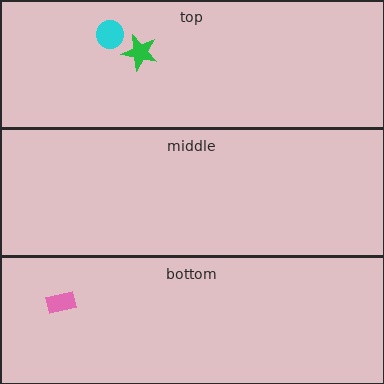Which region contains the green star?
The top region.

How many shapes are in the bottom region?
1.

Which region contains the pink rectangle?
The bottom region.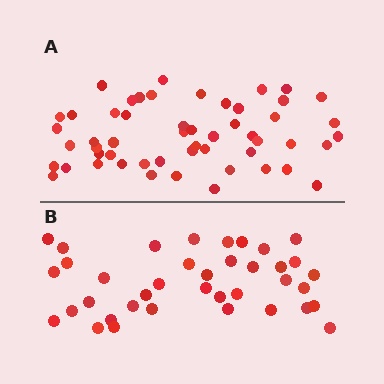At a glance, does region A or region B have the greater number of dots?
Region A (the top region) has more dots.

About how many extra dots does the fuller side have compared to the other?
Region A has approximately 15 more dots than region B.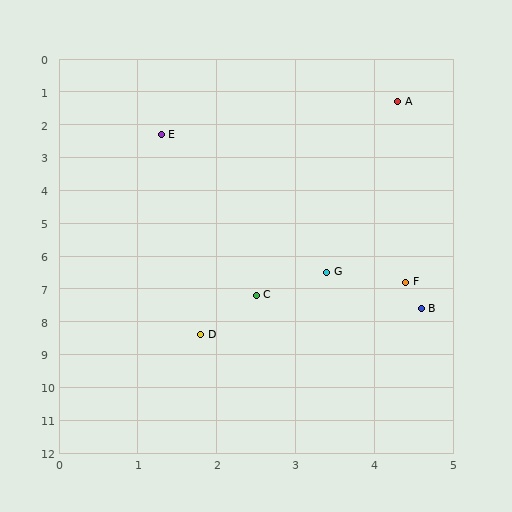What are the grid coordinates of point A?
Point A is at approximately (4.3, 1.3).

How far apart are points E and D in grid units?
Points E and D are about 6.1 grid units apart.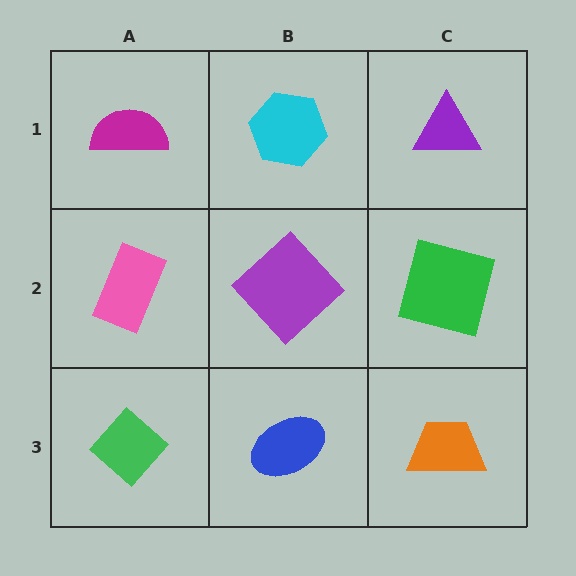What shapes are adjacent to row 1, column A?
A pink rectangle (row 2, column A), a cyan hexagon (row 1, column B).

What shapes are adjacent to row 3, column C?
A green square (row 2, column C), a blue ellipse (row 3, column B).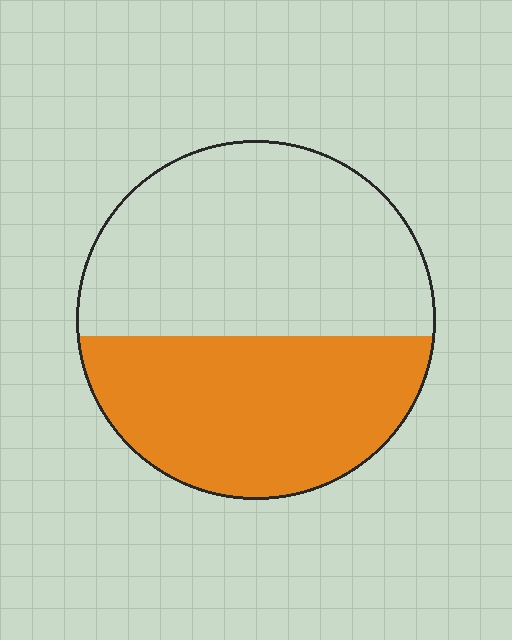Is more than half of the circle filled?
No.